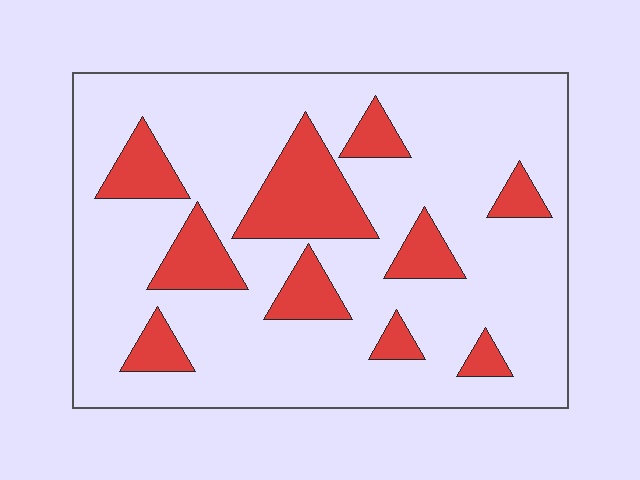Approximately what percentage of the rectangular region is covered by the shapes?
Approximately 20%.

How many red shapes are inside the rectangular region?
10.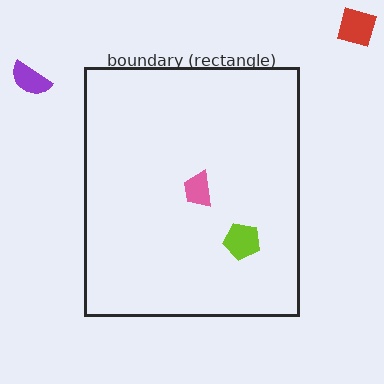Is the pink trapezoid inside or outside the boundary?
Inside.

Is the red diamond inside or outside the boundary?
Outside.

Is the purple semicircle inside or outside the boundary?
Outside.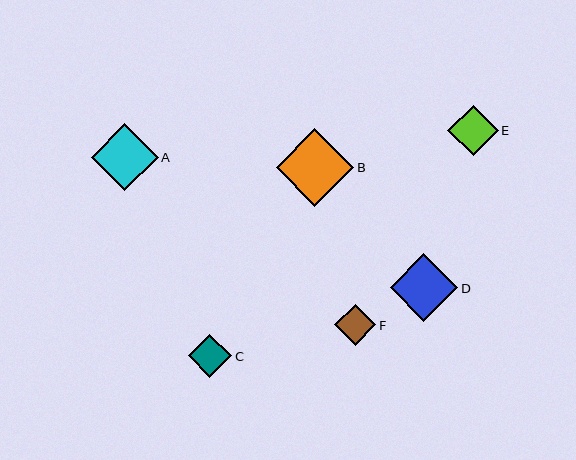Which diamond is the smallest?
Diamond F is the smallest with a size of approximately 41 pixels.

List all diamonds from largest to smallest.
From largest to smallest: B, D, A, E, C, F.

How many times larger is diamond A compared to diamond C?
Diamond A is approximately 1.5 times the size of diamond C.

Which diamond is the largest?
Diamond B is the largest with a size of approximately 78 pixels.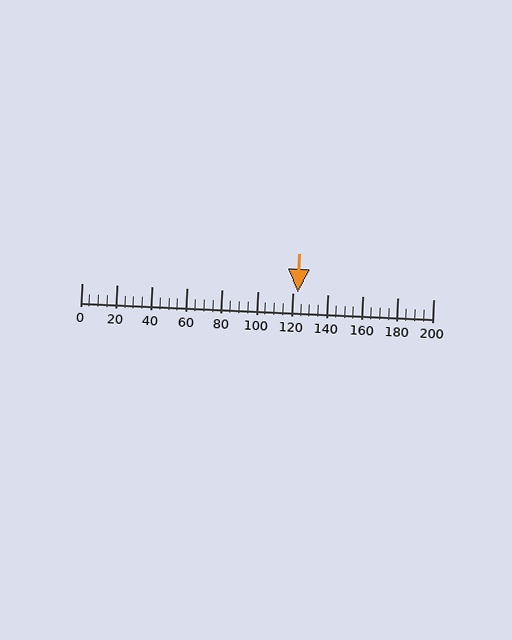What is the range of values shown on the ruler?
The ruler shows values from 0 to 200.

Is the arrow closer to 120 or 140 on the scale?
The arrow is closer to 120.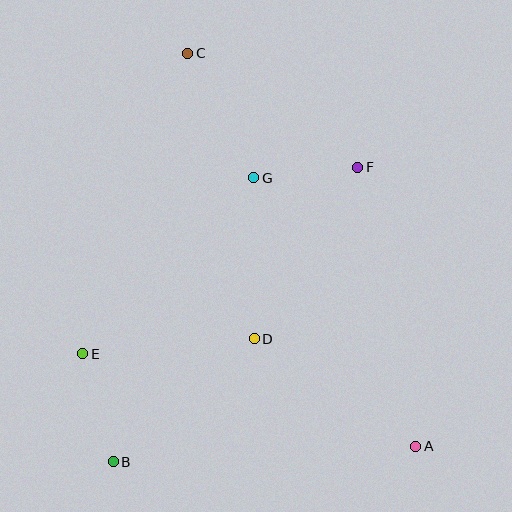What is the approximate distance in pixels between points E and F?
The distance between E and F is approximately 332 pixels.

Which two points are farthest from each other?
Points A and C are farthest from each other.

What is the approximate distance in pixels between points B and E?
The distance between B and E is approximately 112 pixels.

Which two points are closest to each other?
Points F and G are closest to each other.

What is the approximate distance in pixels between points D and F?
The distance between D and F is approximately 200 pixels.